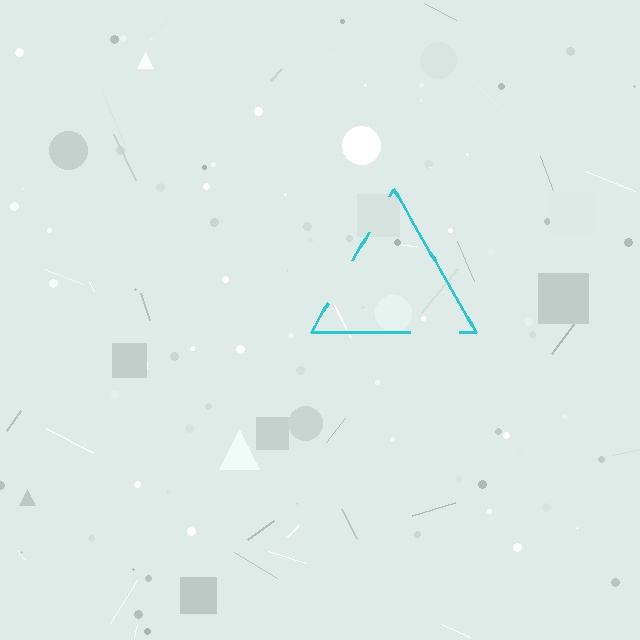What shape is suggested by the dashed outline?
The dashed outline suggests a triangle.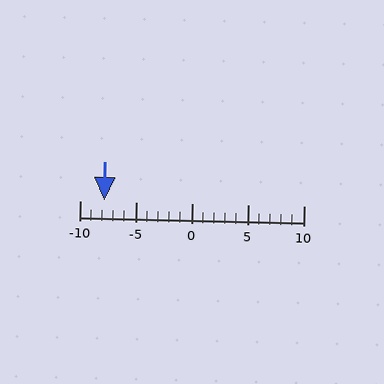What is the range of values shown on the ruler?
The ruler shows values from -10 to 10.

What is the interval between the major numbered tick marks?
The major tick marks are spaced 5 units apart.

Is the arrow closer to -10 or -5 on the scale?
The arrow is closer to -10.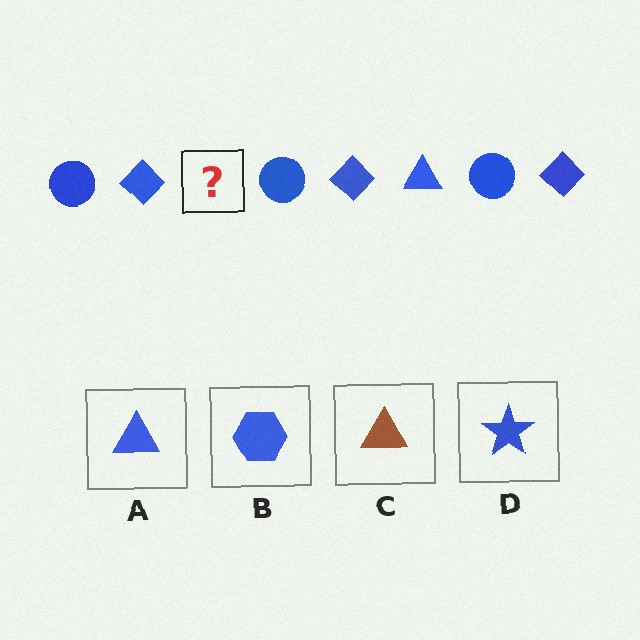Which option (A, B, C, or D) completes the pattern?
A.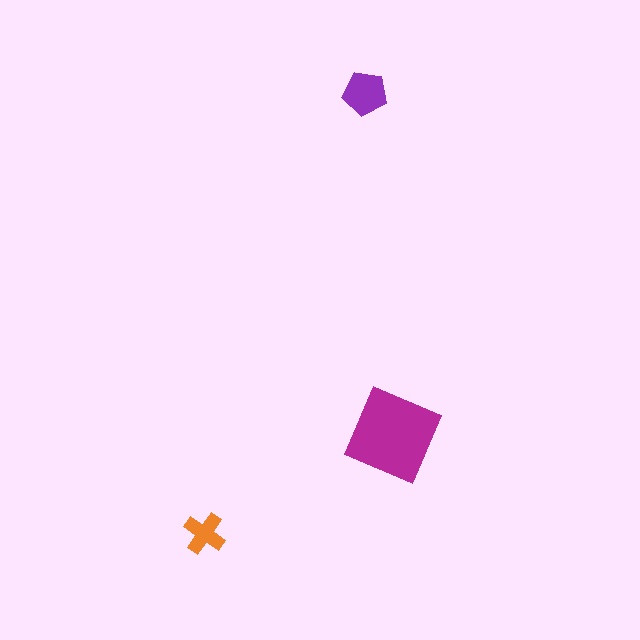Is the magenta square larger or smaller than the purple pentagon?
Larger.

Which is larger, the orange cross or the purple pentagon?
The purple pentagon.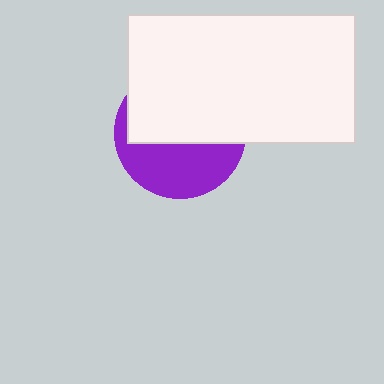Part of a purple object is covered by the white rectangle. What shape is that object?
It is a circle.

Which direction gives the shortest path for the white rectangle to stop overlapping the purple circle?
Moving up gives the shortest separation.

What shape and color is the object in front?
The object in front is a white rectangle.